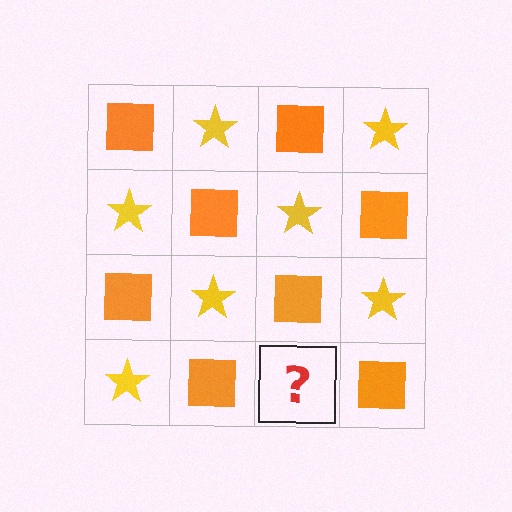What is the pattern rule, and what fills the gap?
The rule is that it alternates orange square and yellow star in a checkerboard pattern. The gap should be filled with a yellow star.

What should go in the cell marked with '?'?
The missing cell should contain a yellow star.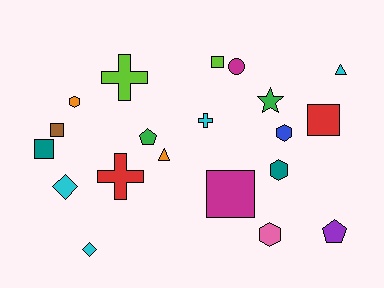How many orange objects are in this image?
There are 2 orange objects.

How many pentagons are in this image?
There are 2 pentagons.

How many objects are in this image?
There are 20 objects.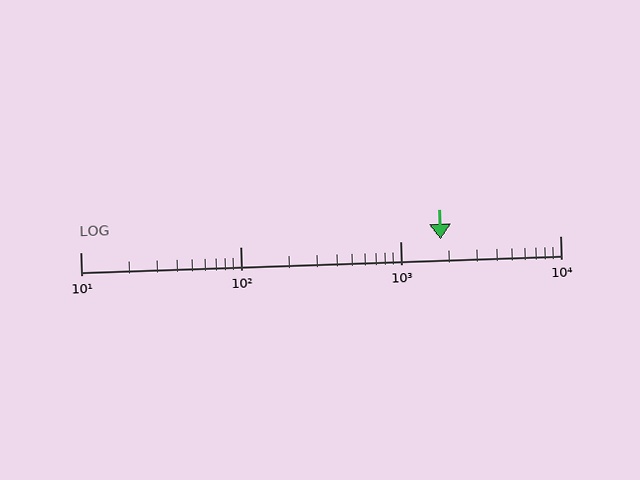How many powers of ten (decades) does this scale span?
The scale spans 3 decades, from 10 to 10000.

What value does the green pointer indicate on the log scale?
The pointer indicates approximately 1800.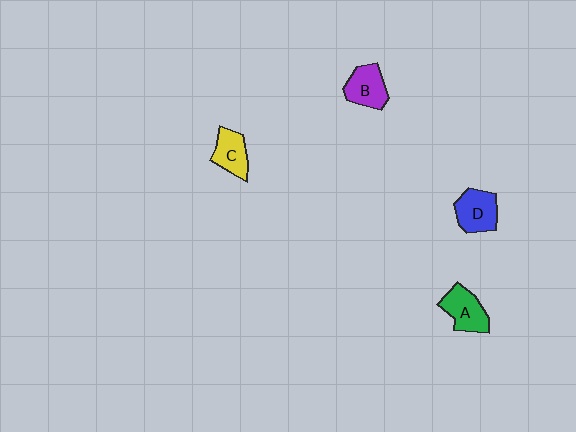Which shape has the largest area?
Shape D (blue).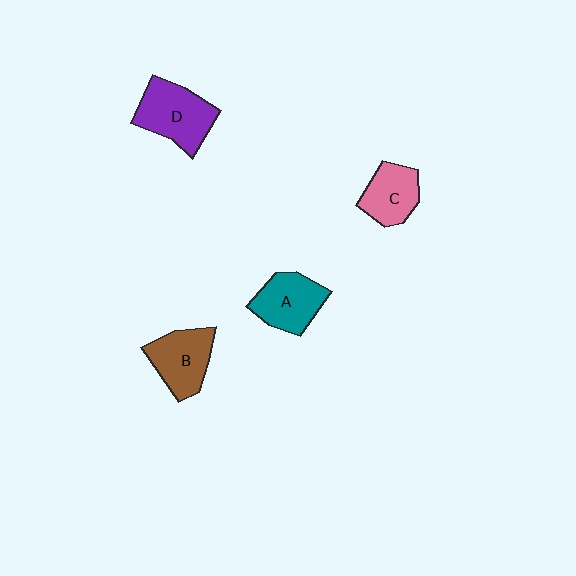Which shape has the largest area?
Shape D (purple).